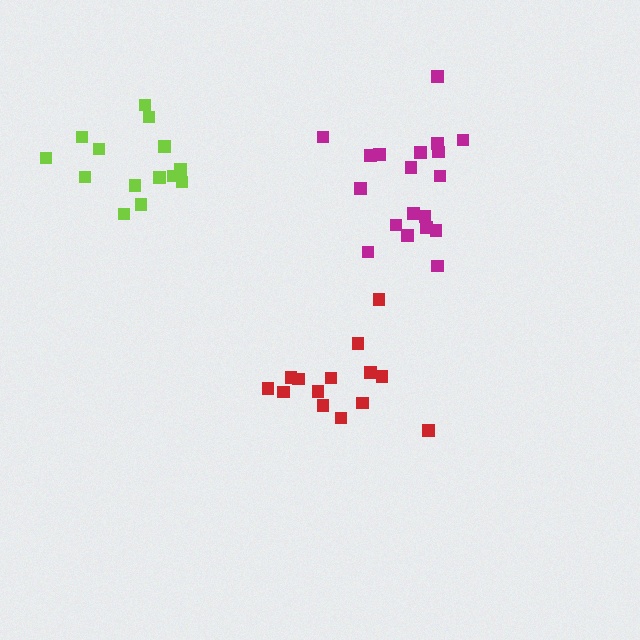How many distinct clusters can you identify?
There are 3 distinct clusters.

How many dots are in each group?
Group 1: 14 dots, Group 2: 19 dots, Group 3: 14 dots (47 total).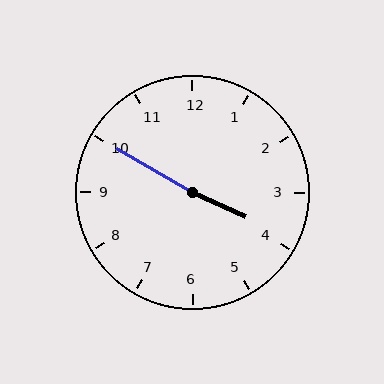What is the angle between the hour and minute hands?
Approximately 175 degrees.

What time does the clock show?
3:50.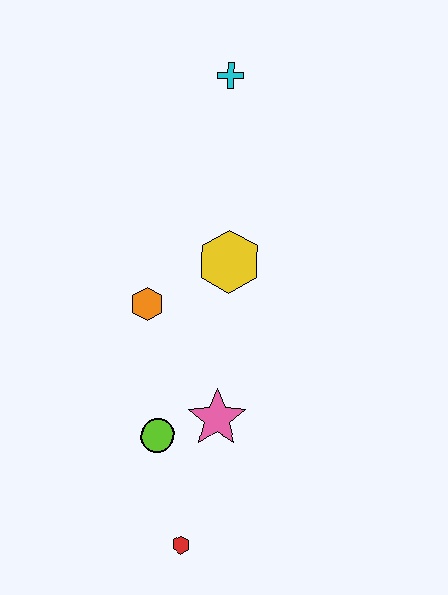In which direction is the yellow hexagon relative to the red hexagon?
The yellow hexagon is above the red hexagon.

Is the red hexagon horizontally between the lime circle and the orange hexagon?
No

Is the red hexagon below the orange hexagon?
Yes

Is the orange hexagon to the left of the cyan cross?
Yes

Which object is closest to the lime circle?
The pink star is closest to the lime circle.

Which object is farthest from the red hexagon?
The cyan cross is farthest from the red hexagon.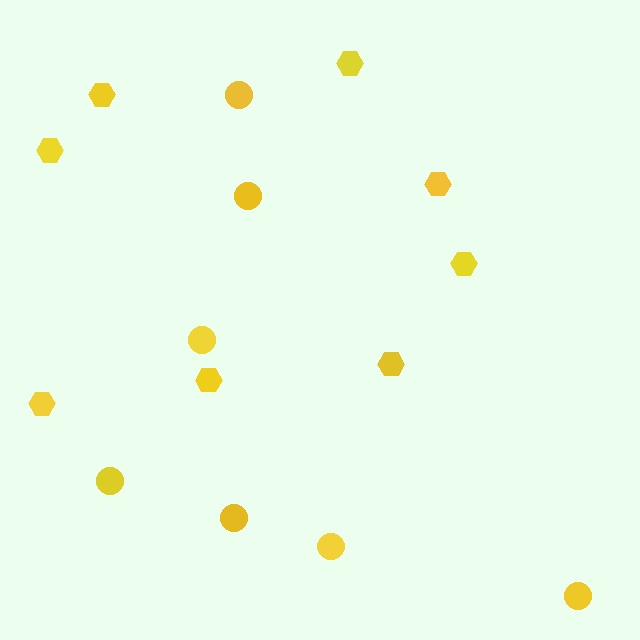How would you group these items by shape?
There are 2 groups: one group of circles (7) and one group of hexagons (8).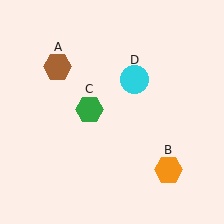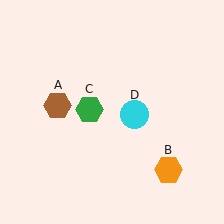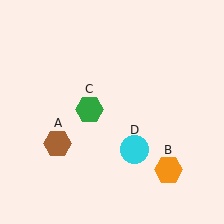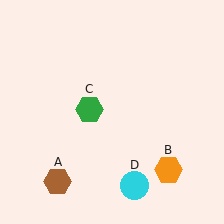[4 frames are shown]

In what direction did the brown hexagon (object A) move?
The brown hexagon (object A) moved down.